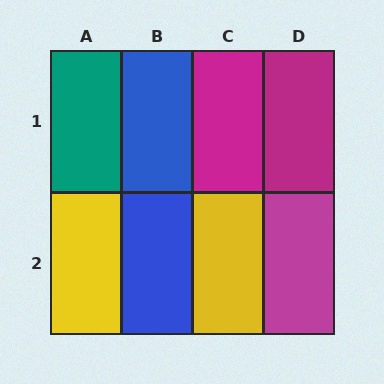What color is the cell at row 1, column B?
Blue.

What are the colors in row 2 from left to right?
Yellow, blue, yellow, magenta.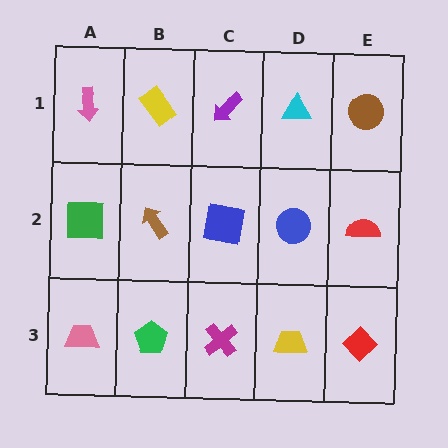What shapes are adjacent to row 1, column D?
A blue circle (row 2, column D), a purple arrow (row 1, column C), a brown circle (row 1, column E).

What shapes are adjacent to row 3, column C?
A blue square (row 2, column C), a green pentagon (row 3, column B), a yellow trapezoid (row 3, column D).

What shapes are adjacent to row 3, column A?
A green square (row 2, column A), a green pentagon (row 3, column B).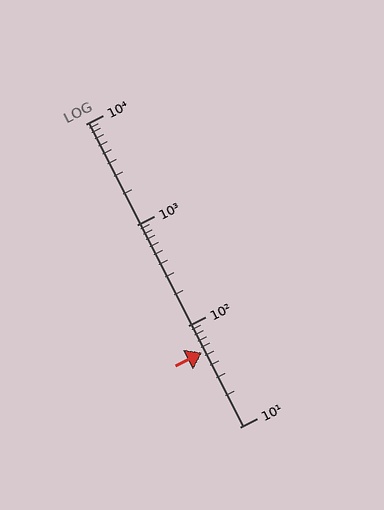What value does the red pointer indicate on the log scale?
The pointer indicates approximately 54.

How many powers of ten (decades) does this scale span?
The scale spans 3 decades, from 10 to 10000.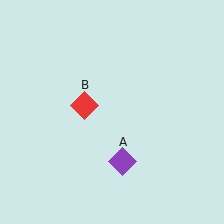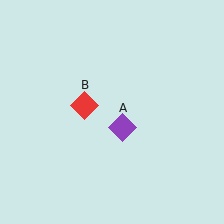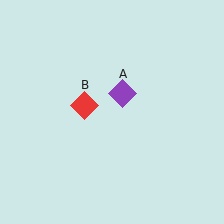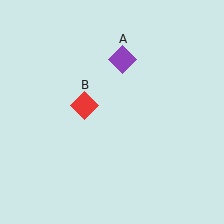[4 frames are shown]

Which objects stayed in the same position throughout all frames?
Red diamond (object B) remained stationary.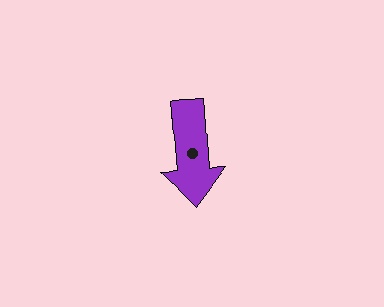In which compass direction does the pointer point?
South.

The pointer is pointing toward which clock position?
Roughly 6 o'clock.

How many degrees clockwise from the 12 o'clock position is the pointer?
Approximately 176 degrees.